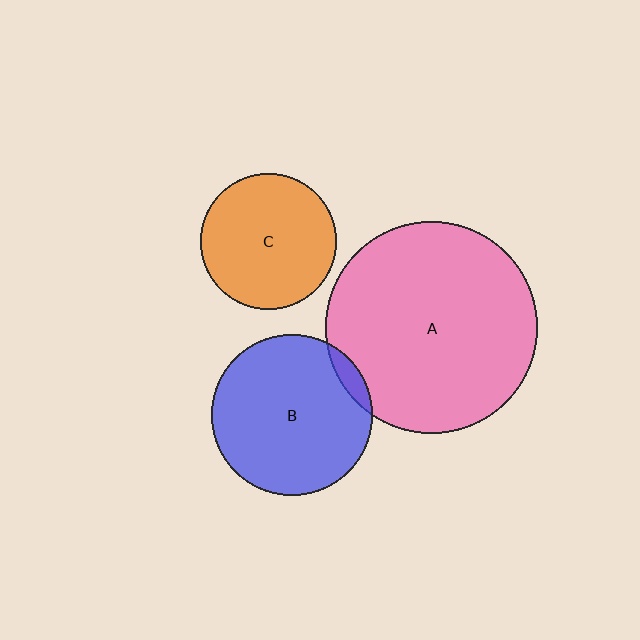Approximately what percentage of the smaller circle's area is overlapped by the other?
Approximately 5%.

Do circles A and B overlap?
Yes.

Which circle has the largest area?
Circle A (pink).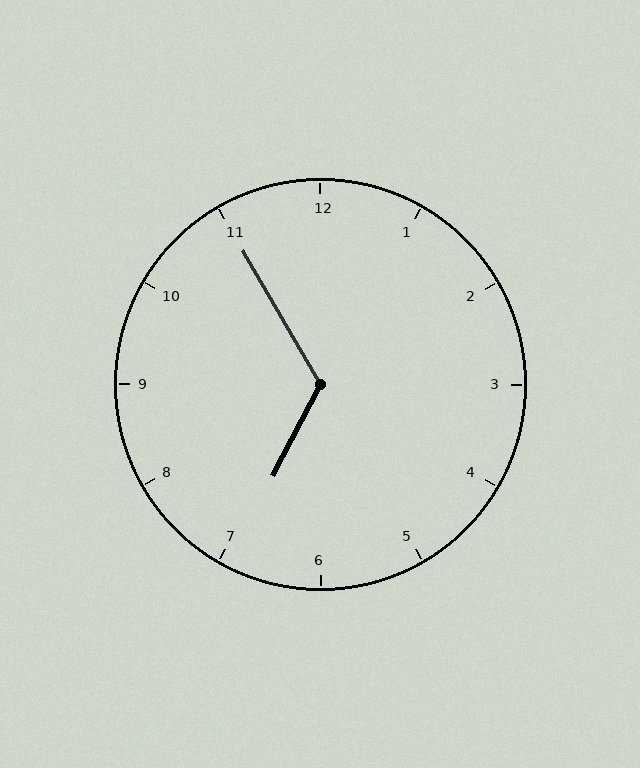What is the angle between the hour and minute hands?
Approximately 122 degrees.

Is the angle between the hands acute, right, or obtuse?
It is obtuse.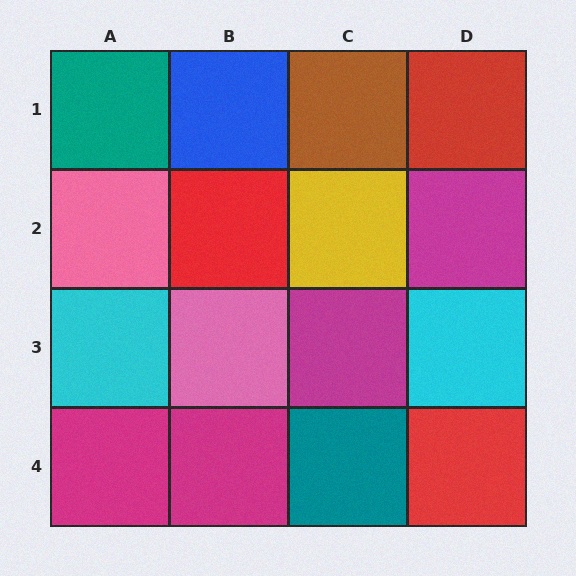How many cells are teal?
2 cells are teal.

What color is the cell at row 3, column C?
Magenta.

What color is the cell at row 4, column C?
Teal.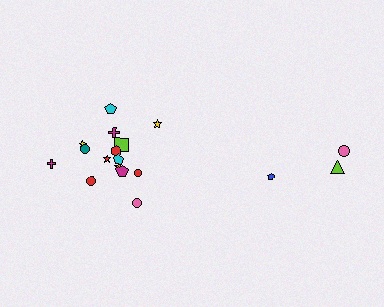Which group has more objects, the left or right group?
The left group.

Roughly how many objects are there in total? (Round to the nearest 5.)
Roughly 20 objects in total.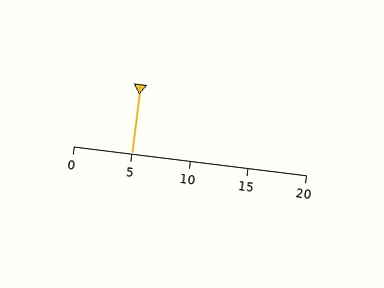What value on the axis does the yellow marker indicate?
The marker indicates approximately 5.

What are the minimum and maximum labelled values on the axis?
The axis runs from 0 to 20.